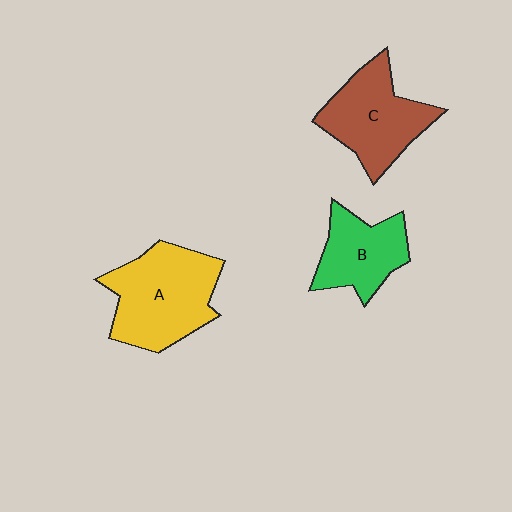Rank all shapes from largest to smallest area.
From largest to smallest: A (yellow), C (brown), B (green).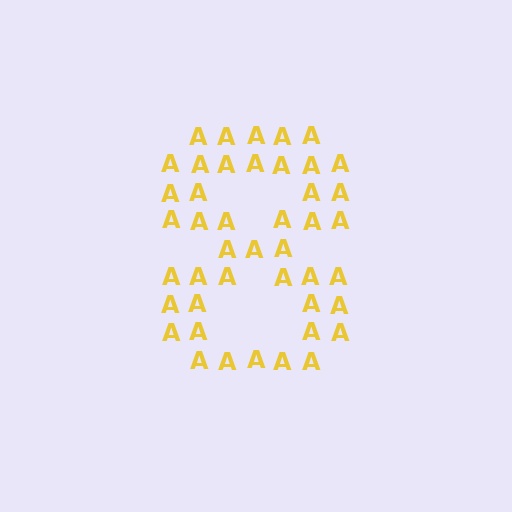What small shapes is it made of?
It is made of small letter A's.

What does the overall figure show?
The overall figure shows the digit 8.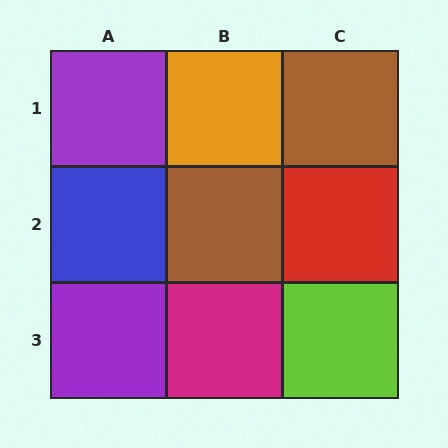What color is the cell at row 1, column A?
Purple.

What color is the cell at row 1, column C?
Brown.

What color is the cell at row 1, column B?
Orange.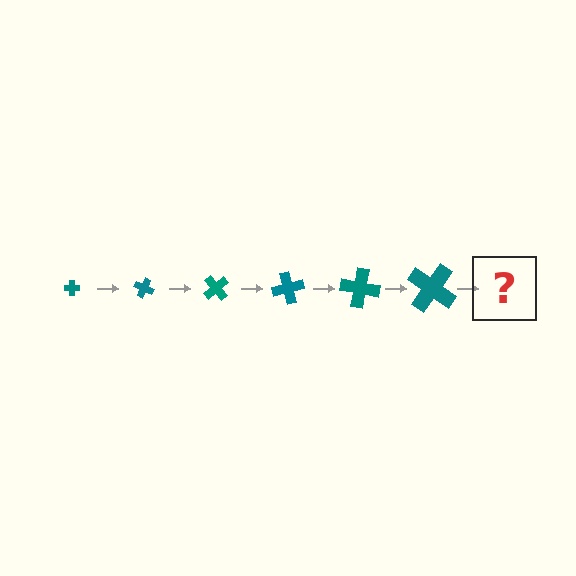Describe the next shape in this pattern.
It should be a cross, larger than the previous one and rotated 150 degrees from the start.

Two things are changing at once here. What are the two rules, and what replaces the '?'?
The two rules are that the cross grows larger each step and it rotates 25 degrees each step. The '?' should be a cross, larger than the previous one and rotated 150 degrees from the start.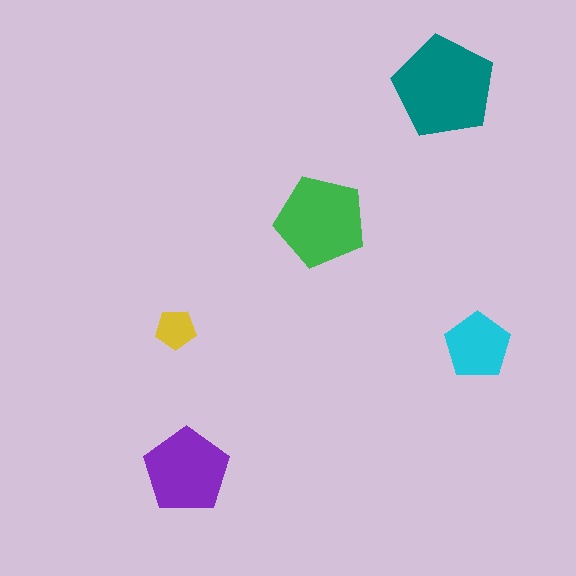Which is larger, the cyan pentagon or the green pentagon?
The green one.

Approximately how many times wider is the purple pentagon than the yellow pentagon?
About 2 times wider.